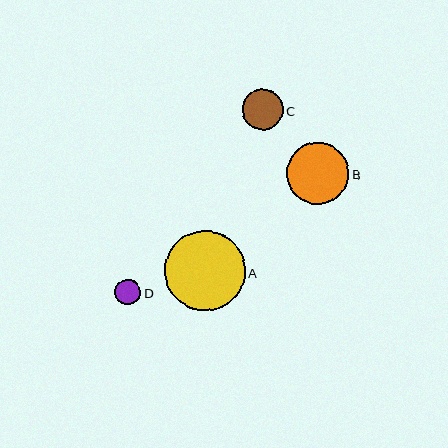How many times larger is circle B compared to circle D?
Circle B is approximately 2.4 times the size of circle D.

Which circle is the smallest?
Circle D is the smallest with a size of approximately 26 pixels.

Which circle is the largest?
Circle A is the largest with a size of approximately 81 pixels.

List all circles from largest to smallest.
From largest to smallest: A, B, C, D.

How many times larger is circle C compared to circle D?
Circle C is approximately 1.6 times the size of circle D.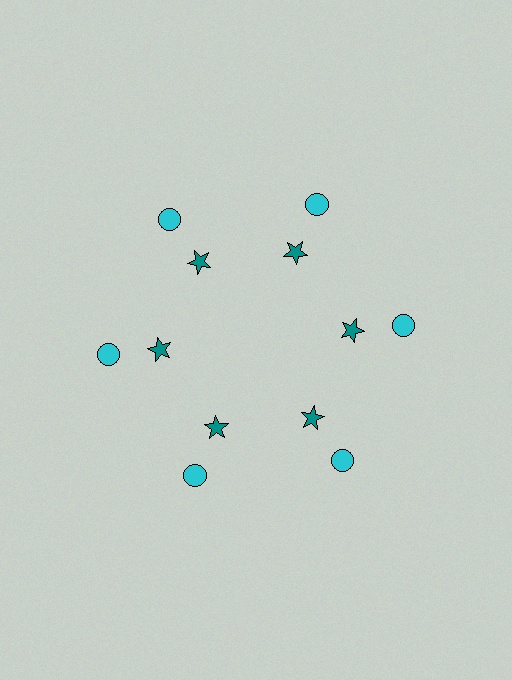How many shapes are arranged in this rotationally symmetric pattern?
There are 12 shapes, arranged in 6 groups of 2.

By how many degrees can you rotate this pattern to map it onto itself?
The pattern maps onto itself every 60 degrees of rotation.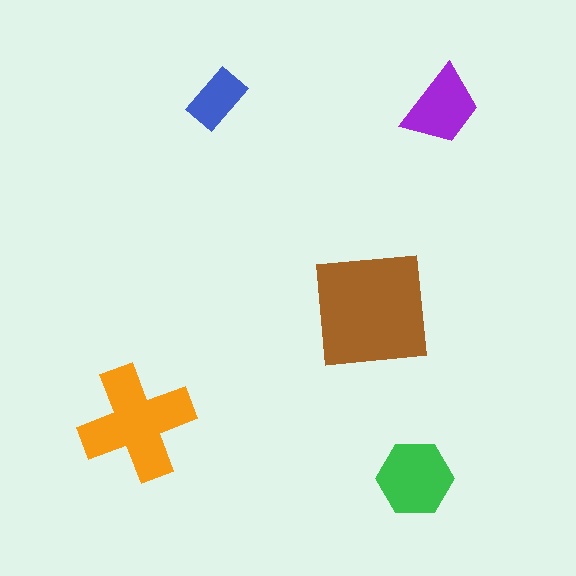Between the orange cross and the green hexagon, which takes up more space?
The orange cross.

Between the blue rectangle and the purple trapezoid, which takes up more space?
The purple trapezoid.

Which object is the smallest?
The blue rectangle.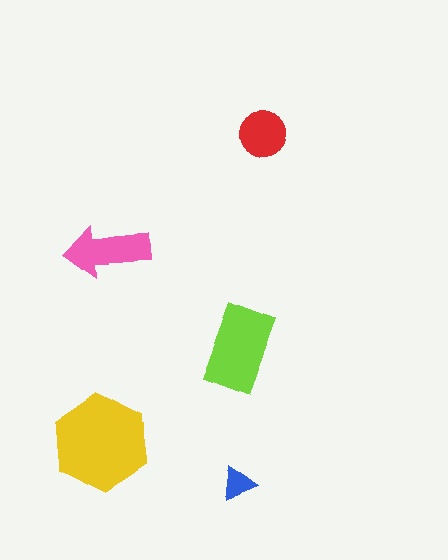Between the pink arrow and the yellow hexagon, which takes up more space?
The yellow hexagon.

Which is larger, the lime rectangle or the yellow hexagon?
The yellow hexagon.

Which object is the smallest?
The blue triangle.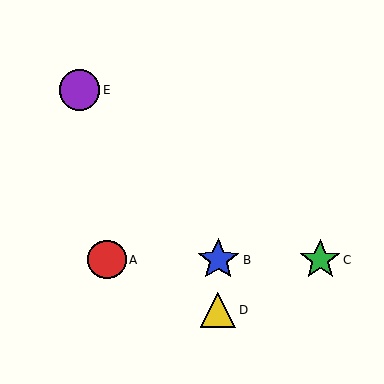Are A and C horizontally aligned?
Yes, both are at y≈260.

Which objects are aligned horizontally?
Objects A, B, C are aligned horizontally.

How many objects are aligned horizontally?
3 objects (A, B, C) are aligned horizontally.